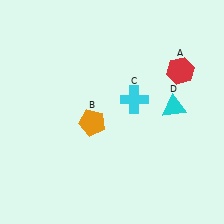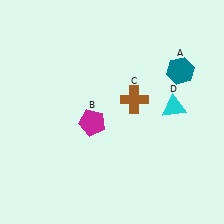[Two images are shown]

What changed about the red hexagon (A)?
In Image 1, A is red. In Image 2, it changed to teal.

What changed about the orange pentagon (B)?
In Image 1, B is orange. In Image 2, it changed to magenta.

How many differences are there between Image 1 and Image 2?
There are 3 differences between the two images.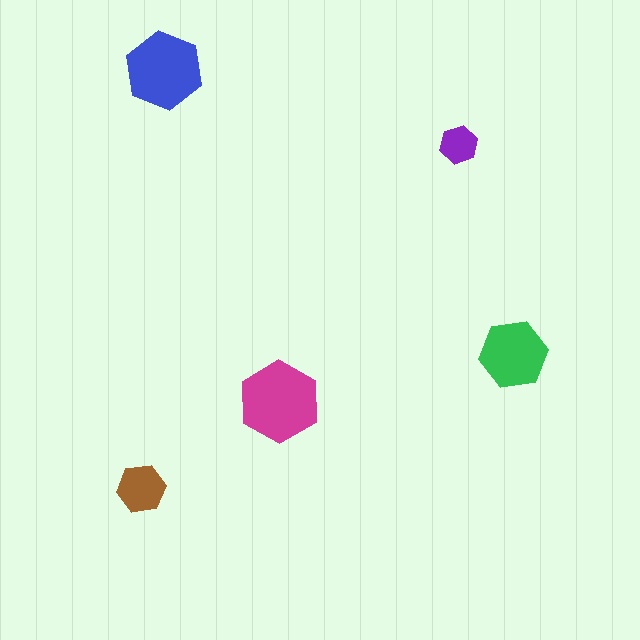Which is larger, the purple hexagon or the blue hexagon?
The blue one.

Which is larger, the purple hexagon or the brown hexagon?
The brown one.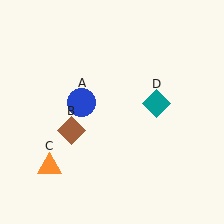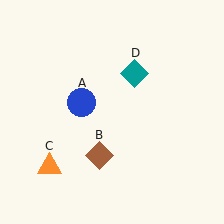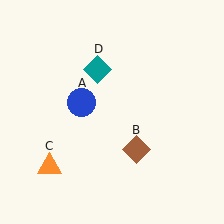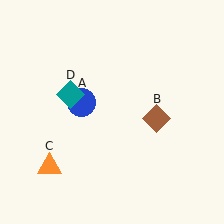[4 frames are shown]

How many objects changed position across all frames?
2 objects changed position: brown diamond (object B), teal diamond (object D).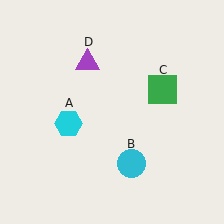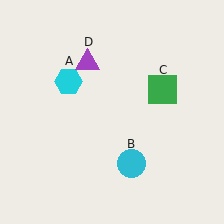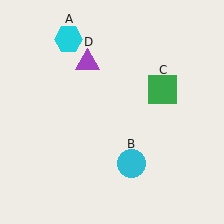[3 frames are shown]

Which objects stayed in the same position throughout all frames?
Cyan circle (object B) and green square (object C) and purple triangle (object D) remained stationary.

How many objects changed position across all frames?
1 object changed position: cyan hexagon (object A).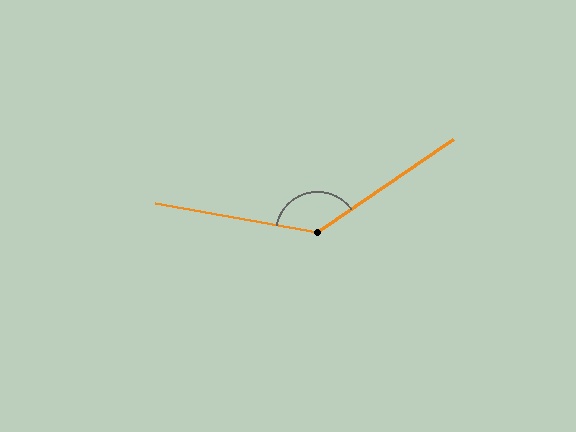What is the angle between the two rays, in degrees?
Approximately 135 degrees.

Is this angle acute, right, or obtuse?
It is obtuse.